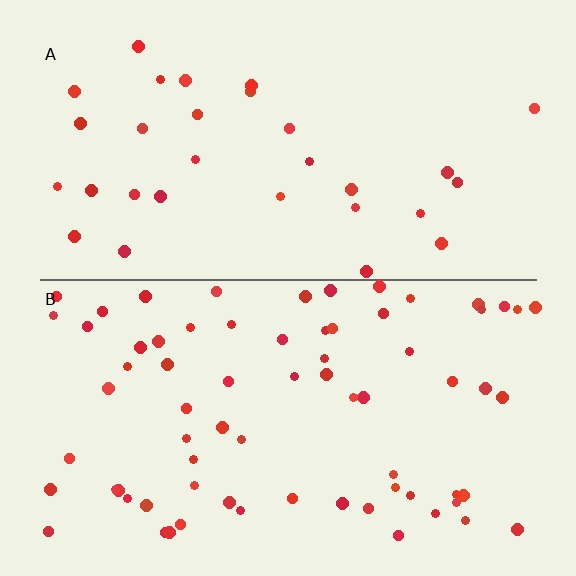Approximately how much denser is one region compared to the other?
Approximately 2.4× — region B over region A.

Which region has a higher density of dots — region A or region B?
B (the bottom).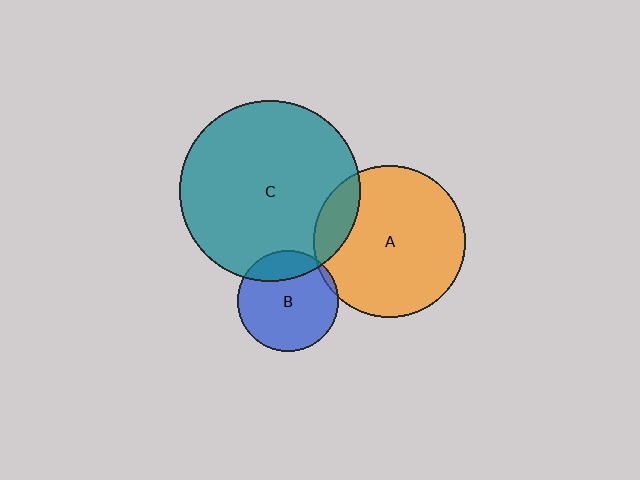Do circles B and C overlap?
Yes.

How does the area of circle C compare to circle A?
Approximately 1.4 times.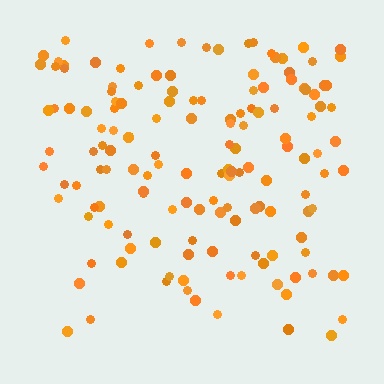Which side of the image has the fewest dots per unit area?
The bottom.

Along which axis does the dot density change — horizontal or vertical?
Vertical.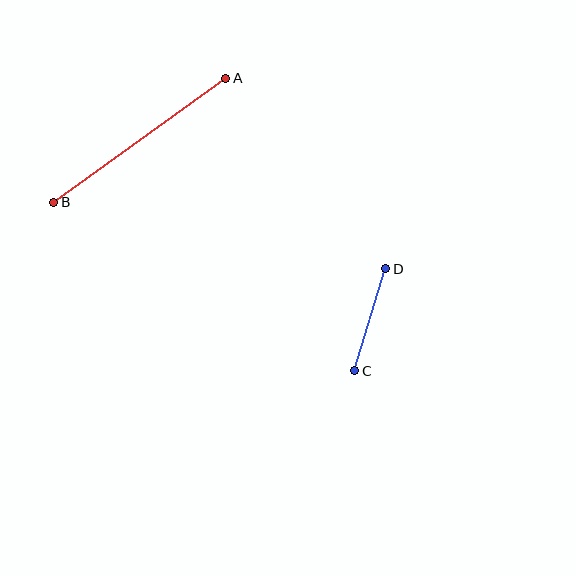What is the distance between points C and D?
The distance is approximately 107 pixels.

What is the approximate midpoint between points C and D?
The midpoint is at approximately (370, 320) pixels.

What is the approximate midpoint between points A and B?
The midpoint is at approximately (140, 140) pixels.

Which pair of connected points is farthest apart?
Points A and B are farthest apart.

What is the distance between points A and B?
The distance is approximately 212 pixels.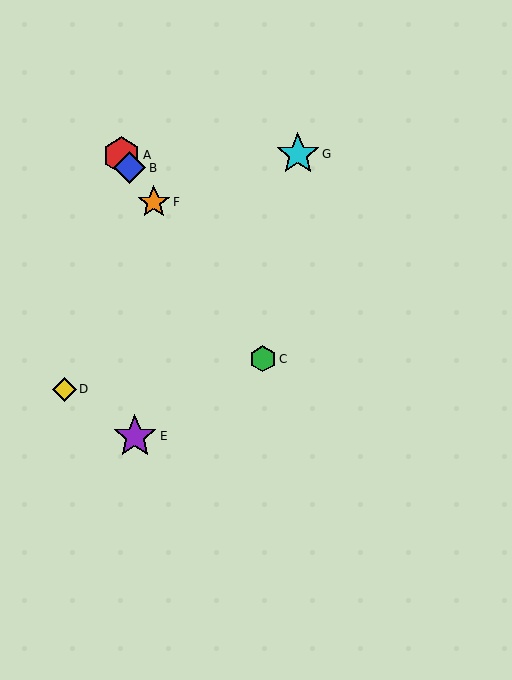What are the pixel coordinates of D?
Object D is at (64, 389).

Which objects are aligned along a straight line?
Objects A, B, C, F are aligned along a straight line.